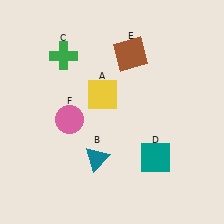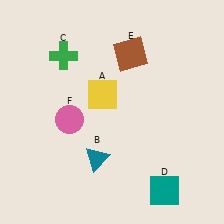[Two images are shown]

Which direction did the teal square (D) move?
The teal square (D) moved down.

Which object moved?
The teal square (D) moved down.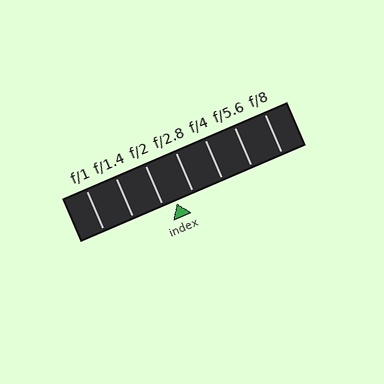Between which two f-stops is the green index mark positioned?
The index mark is between f/2 and f/2.8.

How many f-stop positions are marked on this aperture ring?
There are 7 f-stop positions marked.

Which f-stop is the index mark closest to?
The index mark is closest to f/2.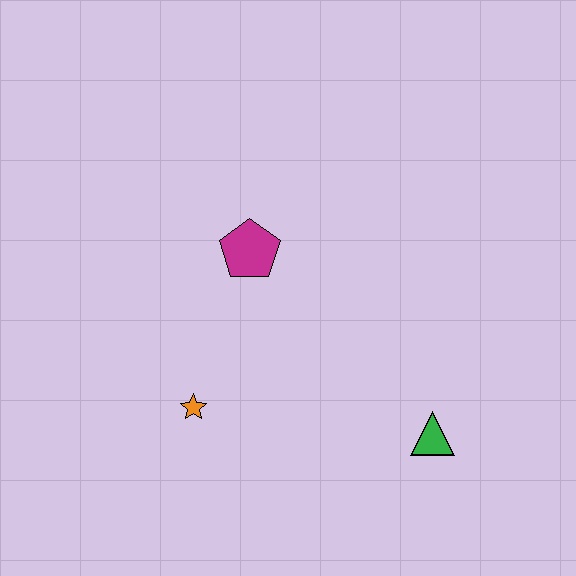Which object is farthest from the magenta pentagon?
The green triangle is farthest from the magenta pentagon.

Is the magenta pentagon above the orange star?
Yes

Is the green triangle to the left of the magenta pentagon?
No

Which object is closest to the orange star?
The magenta pentagon is closest to the orange star.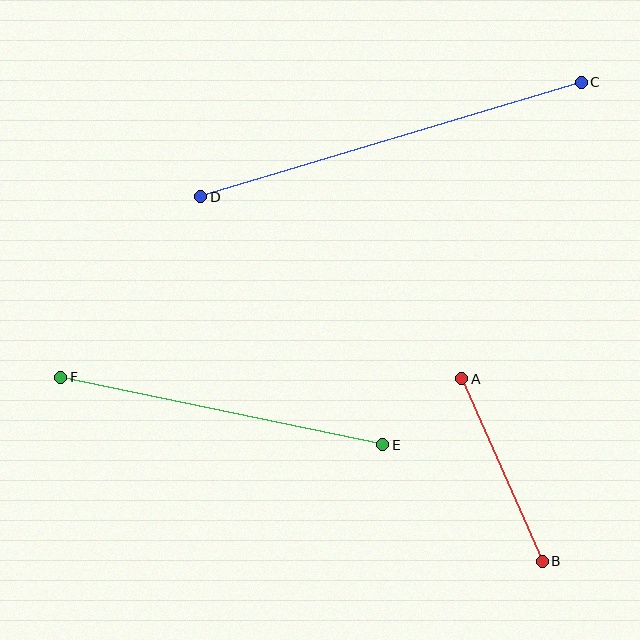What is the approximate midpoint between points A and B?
The midpoint is at approximately (502, 470) pixels.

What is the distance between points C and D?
The distance is approximately 397 pixels.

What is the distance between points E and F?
The distance is approximately 329 pixels.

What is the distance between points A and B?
The distance is approximately 199 pixels.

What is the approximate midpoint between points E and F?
The midpoint is at approximately (222, 411) pixels.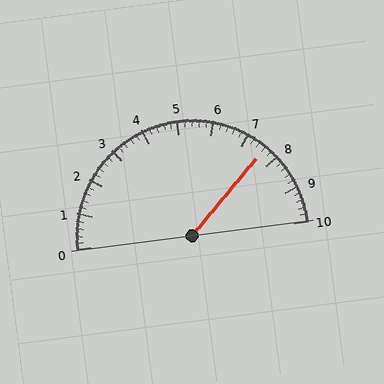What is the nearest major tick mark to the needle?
The nearest major tick mark is 8.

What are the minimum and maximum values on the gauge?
The gauge ranges from 0 to 10.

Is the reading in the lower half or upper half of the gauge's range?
The reading is in the upper half of the range (0 to 10).